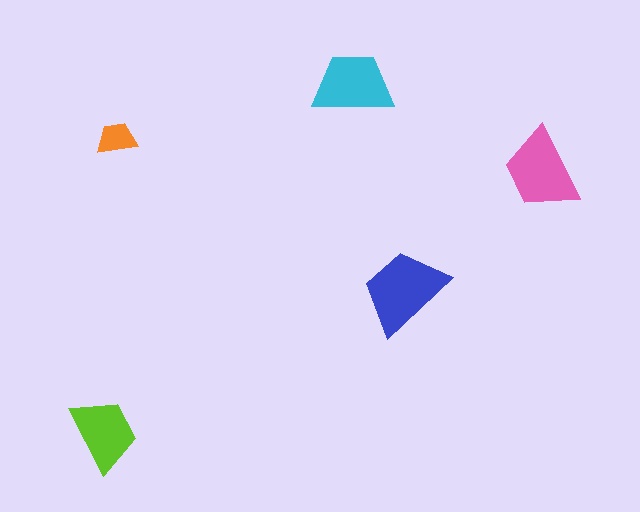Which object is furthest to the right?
The pink trapezoid is rightmost.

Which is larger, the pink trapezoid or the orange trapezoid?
The pink one.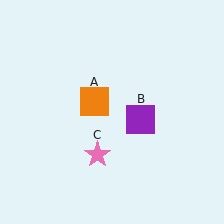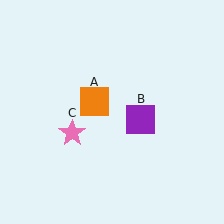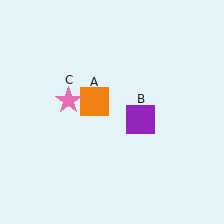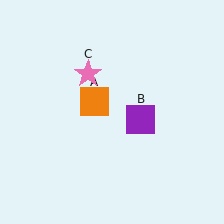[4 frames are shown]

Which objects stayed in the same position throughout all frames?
Orange square (object A) and purple square (object B) remained stationary.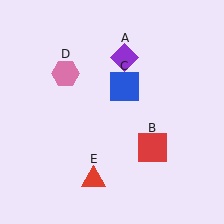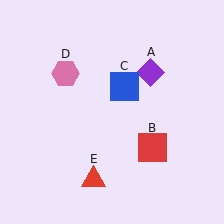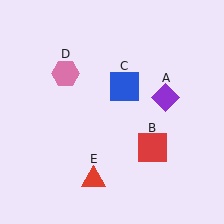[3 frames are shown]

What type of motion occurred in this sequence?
The purple diamond (object A) rotated clockwise around the center of the scene.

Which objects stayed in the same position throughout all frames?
Red square (object B) and blue square (object C) and pink hexagon (object D) and red triangle (object E) remained stationary.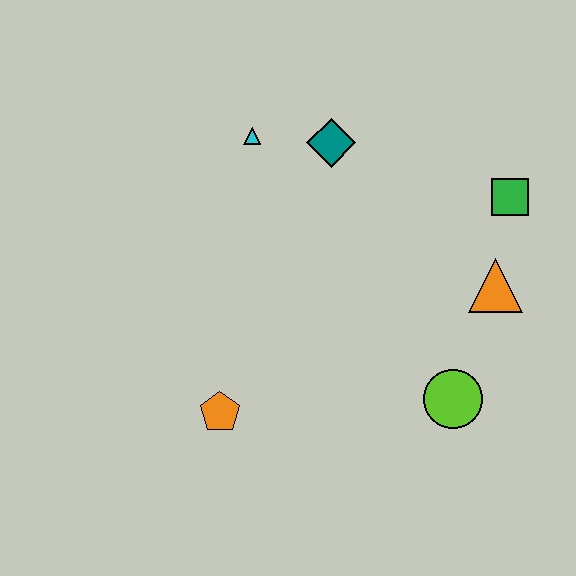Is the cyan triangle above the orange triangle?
Yes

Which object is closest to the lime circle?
The orange triangle is closest to the lime circle.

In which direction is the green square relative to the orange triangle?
The green square is above the orange triangle.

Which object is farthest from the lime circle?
The cyan triangle is farthest from the lime circle.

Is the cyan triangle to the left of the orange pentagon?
No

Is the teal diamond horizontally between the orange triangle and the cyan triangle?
Yes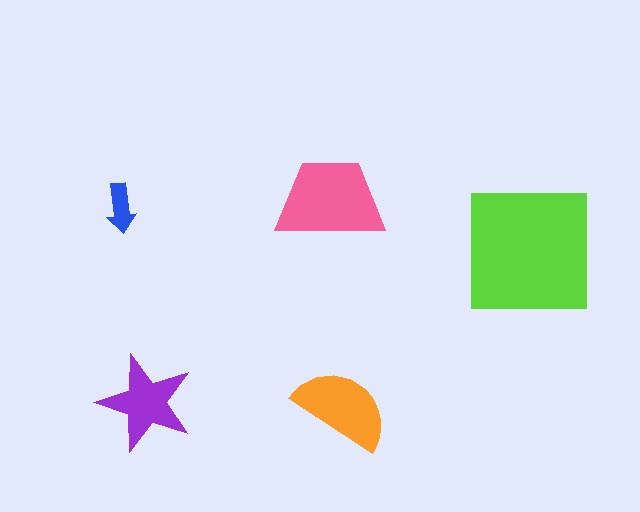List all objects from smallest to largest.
The blue arrow, the purple star, the orange semicircle, the pink trapezoid, the lime square.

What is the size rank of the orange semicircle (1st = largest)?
3rd.